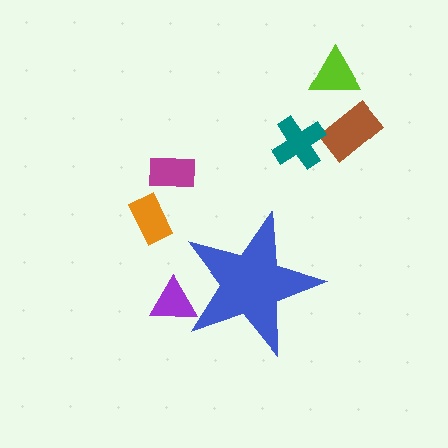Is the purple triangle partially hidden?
Yes, the purple triangle is partially hidden behind the blue star.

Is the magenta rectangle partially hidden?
No, the magenta rectangle is fully visible.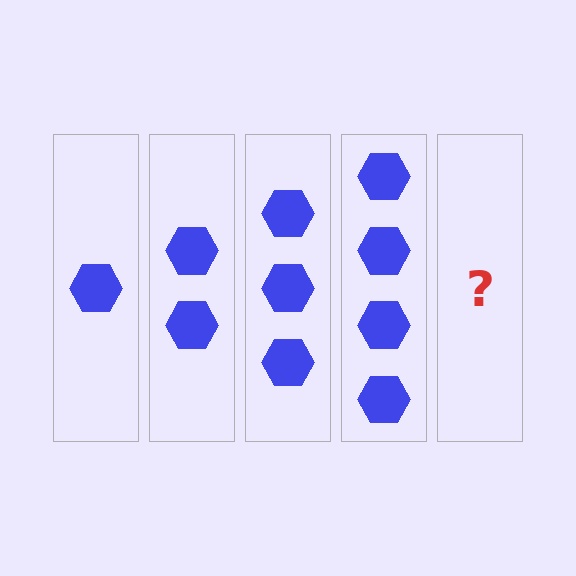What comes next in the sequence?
The next element should be 5 hexagons.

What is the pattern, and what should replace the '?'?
The pattern is that each step adds one more hexagon. The '?' should be 5 hexagons.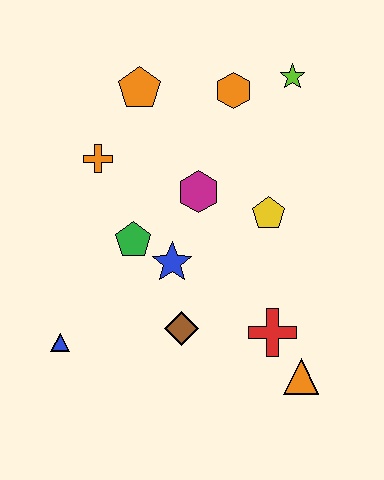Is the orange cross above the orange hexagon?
No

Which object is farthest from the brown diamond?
The lime star is farthest from the brown diamond.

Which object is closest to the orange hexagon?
The lime star is closest to the orange hexagon.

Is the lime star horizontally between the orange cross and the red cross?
No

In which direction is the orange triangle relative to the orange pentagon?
The orange triangle is below the orange pentagon.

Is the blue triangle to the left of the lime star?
Yes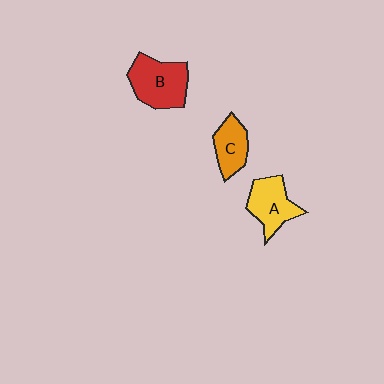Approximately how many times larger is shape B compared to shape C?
Approximately 1.5 times.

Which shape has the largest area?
Shape B (red).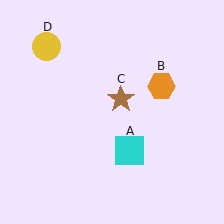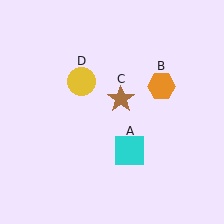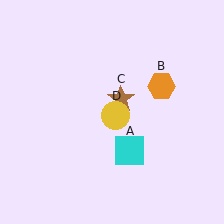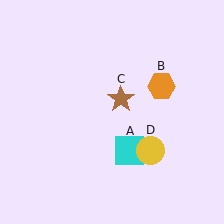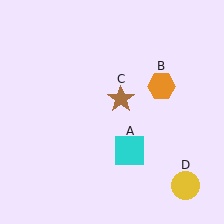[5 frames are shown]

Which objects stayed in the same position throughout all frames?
Cyan square (object A) and orange hexagon (object B) and brown star (object C) remained stationary.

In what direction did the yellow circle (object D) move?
The yellow circle (object D) moved down and to the right.